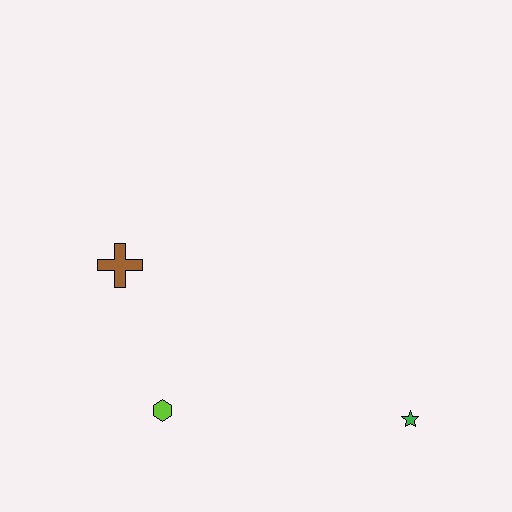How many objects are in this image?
There are 3 objects.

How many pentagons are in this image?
There are no pentagons.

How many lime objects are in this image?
There is 1 lime object.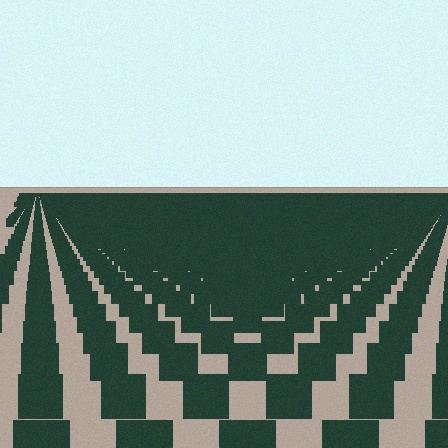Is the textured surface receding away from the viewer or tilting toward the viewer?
The surface is receding away from the viewer. Texture elements get smaller and denser toward the top.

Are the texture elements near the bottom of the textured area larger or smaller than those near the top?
Larger. Near the bottom, elements are closer to the viewer and appear at a bigger on-screen size.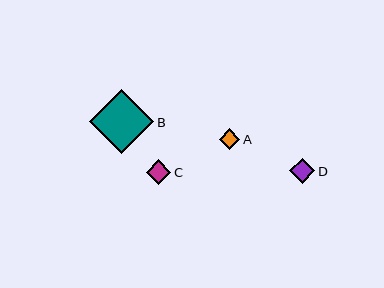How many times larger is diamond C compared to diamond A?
Diamond C is approximately 1.2 times the size of diamond A.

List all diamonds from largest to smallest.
From largest to smallest: B, D, C, A.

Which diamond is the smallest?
Diamond A is the smallest with a size of approximately 21 pixels.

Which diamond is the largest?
Diamond B is the largest with a size of approximately 64 pixels.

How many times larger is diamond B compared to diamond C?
Diamond B is approximately 2.6 times the size of diamond C.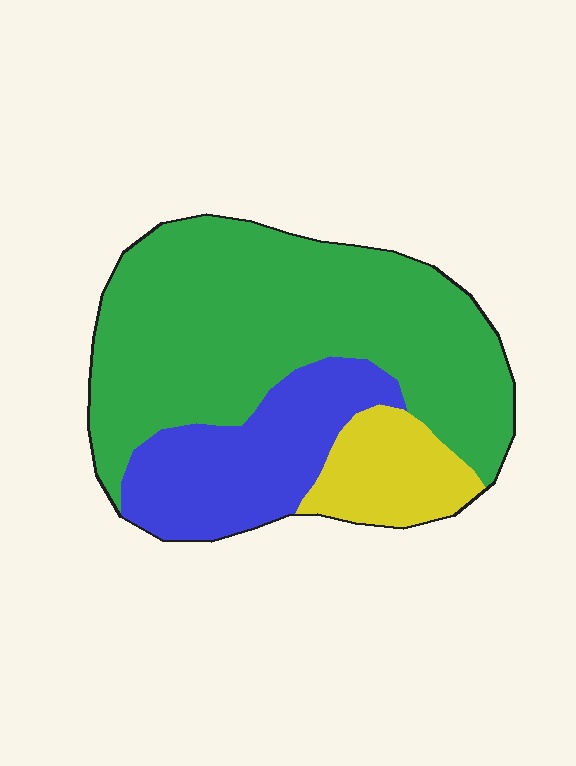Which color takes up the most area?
Green, at roughly 65%.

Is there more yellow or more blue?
Blue.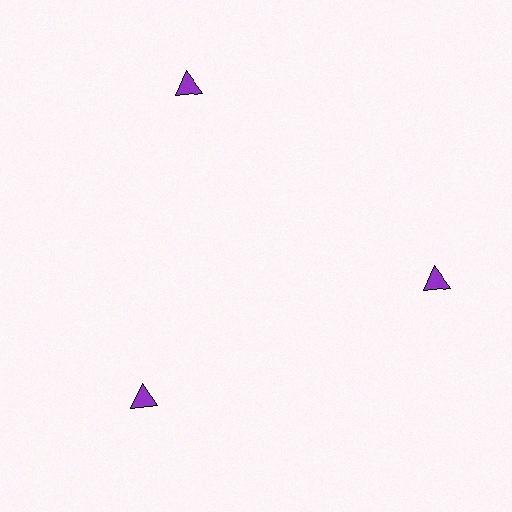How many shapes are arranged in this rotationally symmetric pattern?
There are 3 shapes, arranged in 3 groups of 1.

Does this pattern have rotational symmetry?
Yes, this pattern has 3-fold rotational symmetry. It looks the same after rotating 120 degrees around the center.